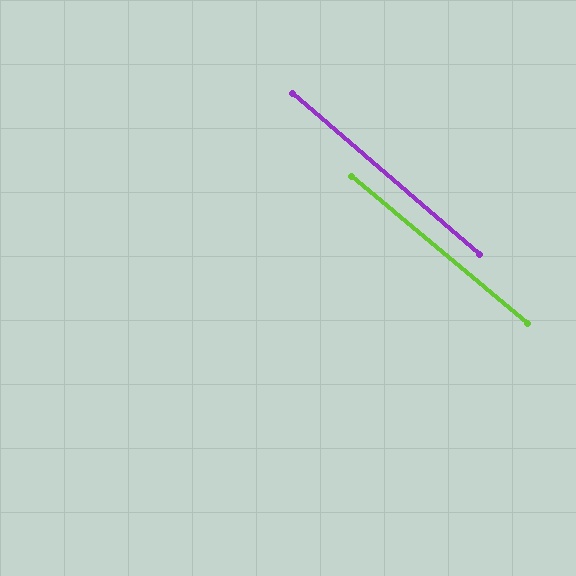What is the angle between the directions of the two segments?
Approximately 1 degree.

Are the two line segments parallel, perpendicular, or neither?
Parallel — their directions differ by only 1.0°.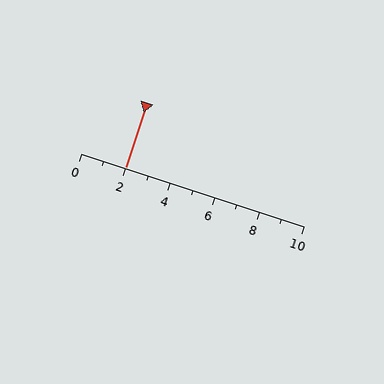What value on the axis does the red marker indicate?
The marker indicates approximately 2.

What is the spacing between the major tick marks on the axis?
The major ticks are spaced 2 apart.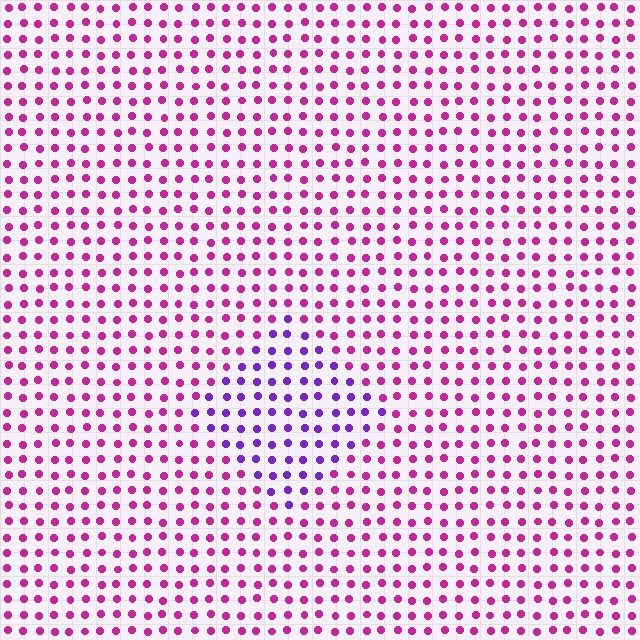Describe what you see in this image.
The image is filled with small magenta elements in a uniform arrangement. A diamond-shaped region is visible where the elements are tinted to a slightly different hue, forming a subtle color boundary.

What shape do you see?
I see a diamond.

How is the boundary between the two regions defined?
The boundary is defined purely by a slight shift in hue (about 46 degrees). Spacing, size, and orientation are identical on both sides.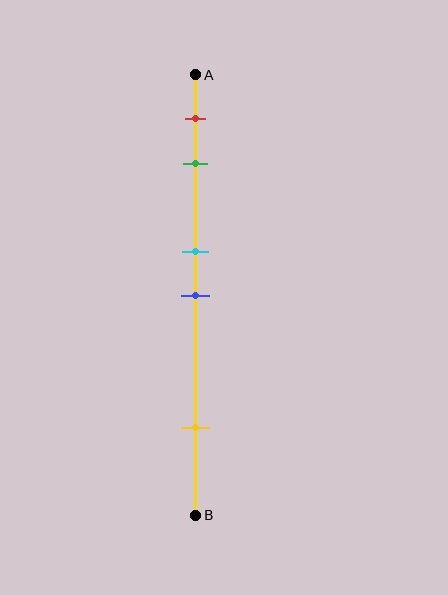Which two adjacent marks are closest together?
The cyan and blue marks are the closest adjacent pair.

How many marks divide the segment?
There are 5 marks dividing the segment.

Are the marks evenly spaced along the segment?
No, the marks are not evenly spaced.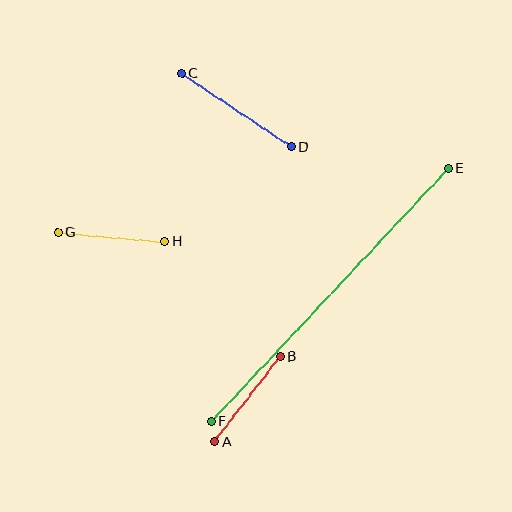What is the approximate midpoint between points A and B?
The midpoint is at approximately (247, 399) pixels.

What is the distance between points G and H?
The distance is approximately 108 pixels.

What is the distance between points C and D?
The distance is approximately 132 pixels.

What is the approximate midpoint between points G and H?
The midpoint is at approximately (111, 237) pixels.